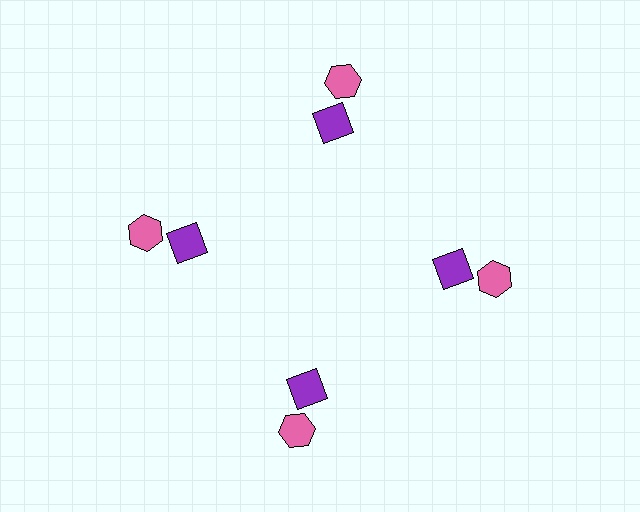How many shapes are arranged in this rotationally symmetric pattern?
There are 8 shapes, arranged in 4 groups of 2.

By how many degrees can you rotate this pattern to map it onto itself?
The pattern maps onto itself every 90 degrees of rotation.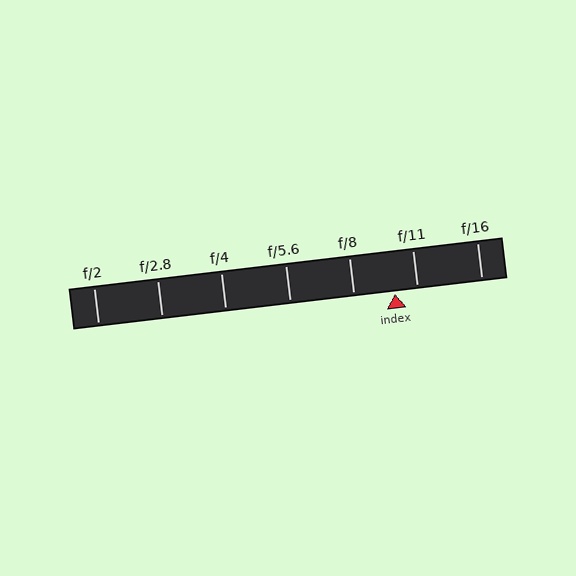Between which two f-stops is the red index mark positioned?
The index mark is between f/8 and f/11.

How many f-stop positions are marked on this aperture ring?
There are 7 f-stop positions marked.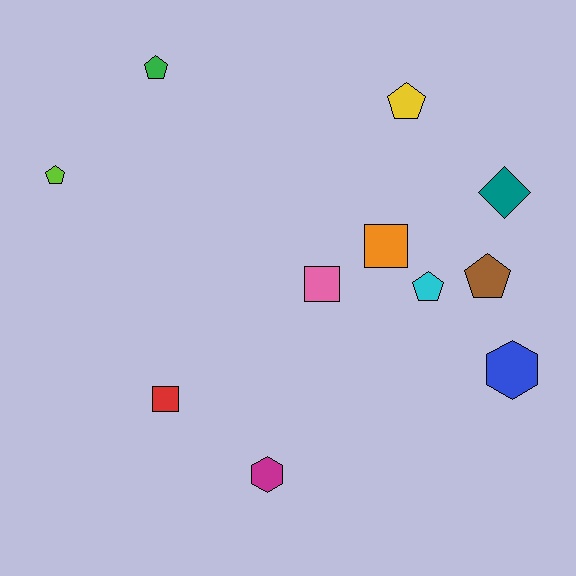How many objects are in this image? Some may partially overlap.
There are 11 objects.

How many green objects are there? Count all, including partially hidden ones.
There is 1 green object.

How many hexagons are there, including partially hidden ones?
There are 2 hexagons.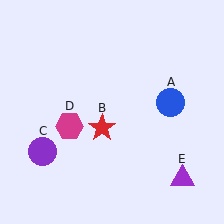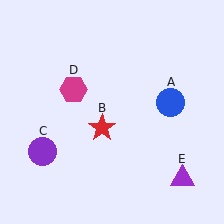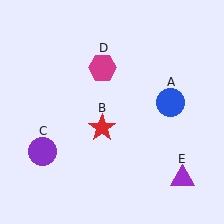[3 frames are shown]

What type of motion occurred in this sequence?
The magenta hexagon (object D) rotated clockwise around the center of the scene.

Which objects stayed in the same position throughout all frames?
Blue circle (object A) and red star (object B) and purple circle (object C) and purple triangle (object E) remained stationary.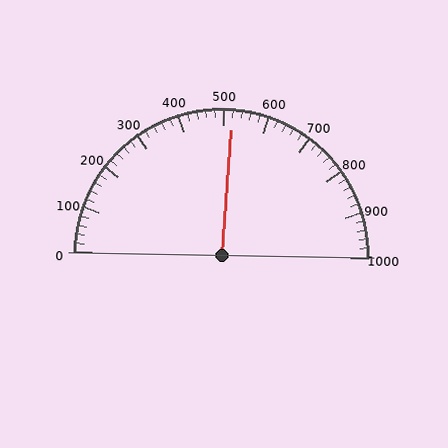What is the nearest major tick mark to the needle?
The nearest major tick mark is 500.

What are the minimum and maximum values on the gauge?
The gauge ranges from 0 to 1000.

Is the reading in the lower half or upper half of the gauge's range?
The reading is in the upper half of the range (0 to 1000).